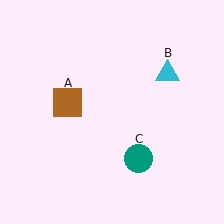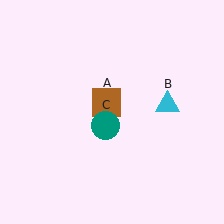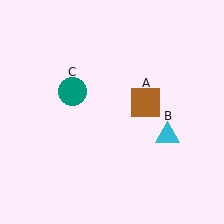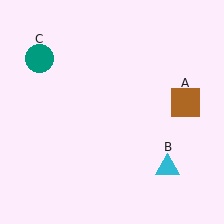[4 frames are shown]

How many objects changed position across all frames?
3 objects changed position: brown square (object A), cyan triangle (object B), teal circle (object C).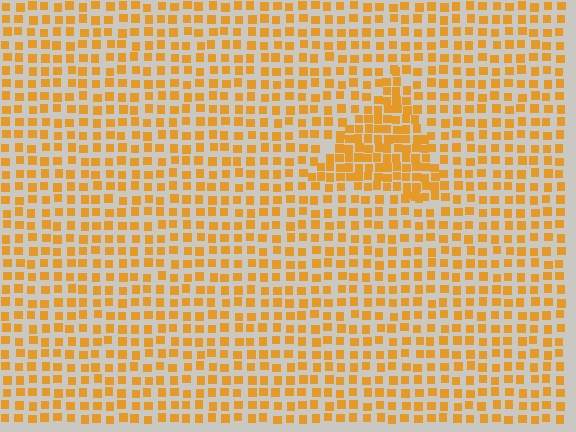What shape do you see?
I see a triangle.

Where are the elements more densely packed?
The elements are more densely packed inside the triangle boundary.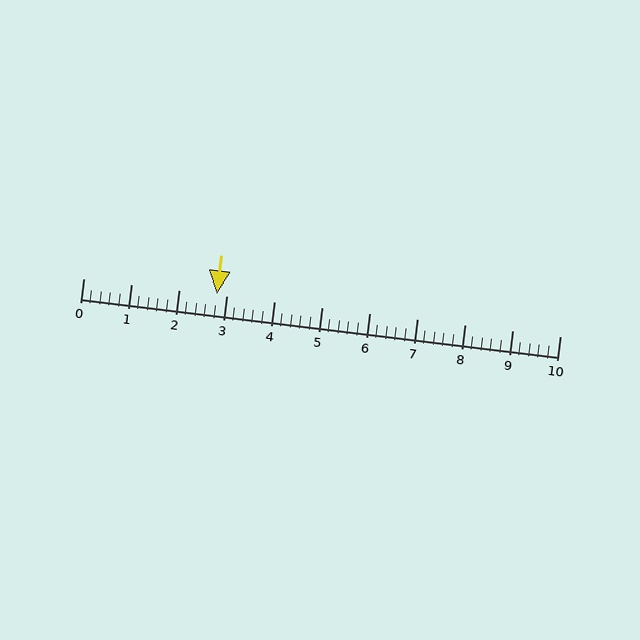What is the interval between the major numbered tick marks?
The major tick marks are spaced 1 units apart.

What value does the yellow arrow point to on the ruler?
The yellow arrow points to approximately 2.8.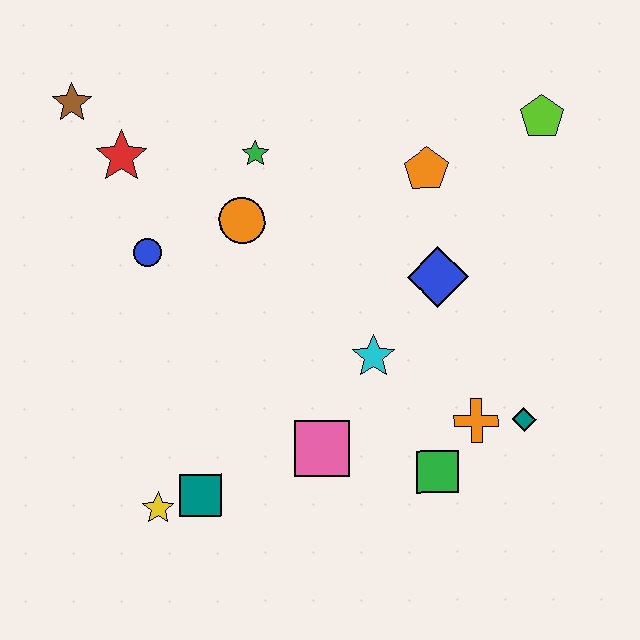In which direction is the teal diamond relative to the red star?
The teal diamond is to the right of the red star.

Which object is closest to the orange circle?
The green star is closest to the orange circle.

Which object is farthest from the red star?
The teal diamond is farthest from the red star.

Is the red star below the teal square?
No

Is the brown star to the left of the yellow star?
Yes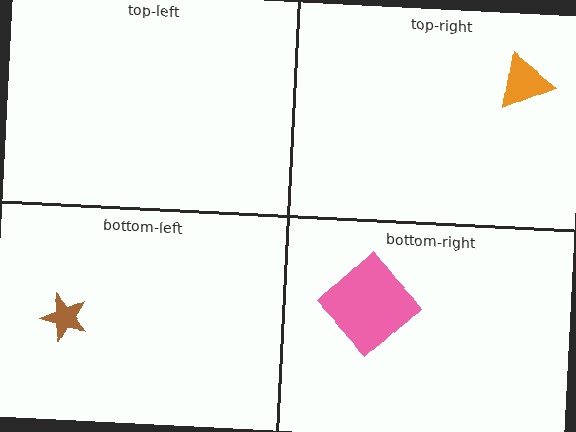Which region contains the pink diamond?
The bottom-right region.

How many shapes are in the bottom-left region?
1.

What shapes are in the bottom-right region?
The pink diamond.